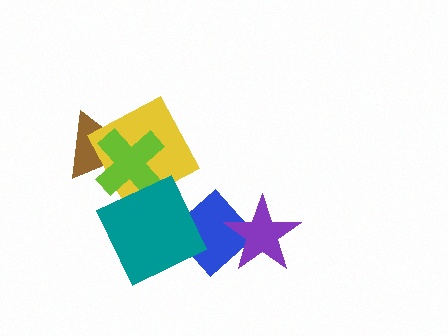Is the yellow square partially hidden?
Yes, it is partially covered by another shape.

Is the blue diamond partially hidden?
Yes, it is partially covered by another shape.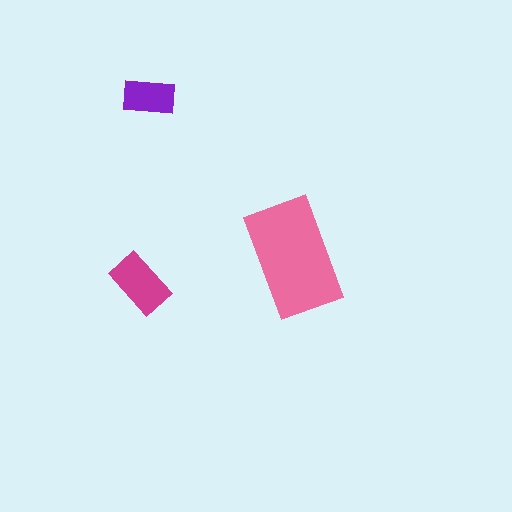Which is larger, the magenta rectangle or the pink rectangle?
The pink one.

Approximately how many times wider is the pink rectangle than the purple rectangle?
About 2 times wider.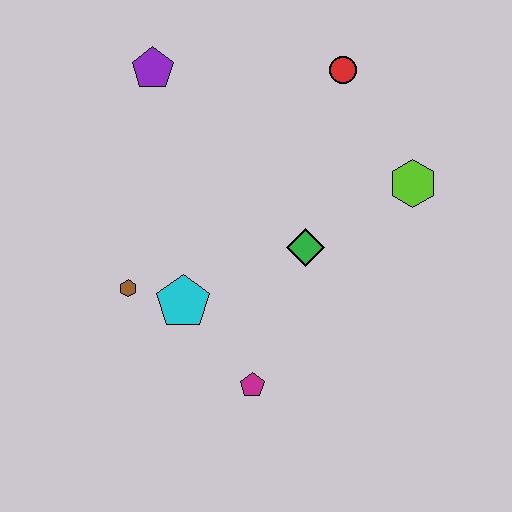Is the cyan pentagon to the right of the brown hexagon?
Yes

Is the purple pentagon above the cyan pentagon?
Yes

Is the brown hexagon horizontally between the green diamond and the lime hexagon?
No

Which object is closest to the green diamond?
The lime hexagon is closest to the green diamond.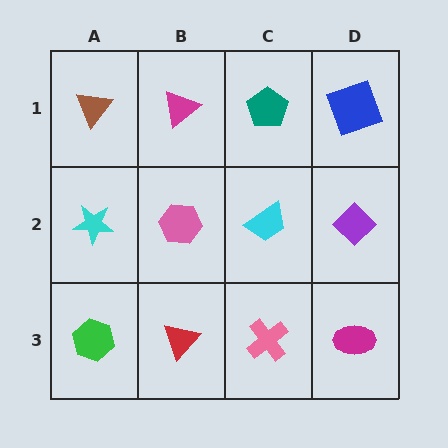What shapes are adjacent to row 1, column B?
A pink hexagon (row 2, column B), a brown triangle (row 1, column A), a teal pentagon (row 1, column C).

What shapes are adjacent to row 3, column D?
A purple diamond (row 2, column D), a pink cross (row 3, column C).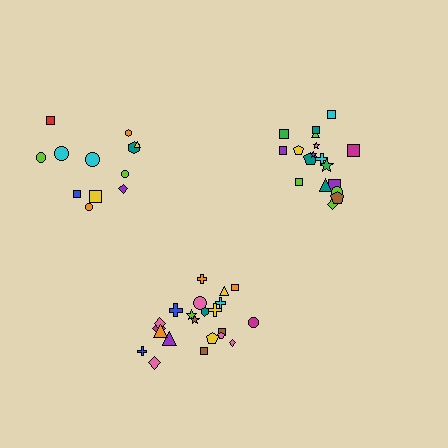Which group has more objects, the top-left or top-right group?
The top-right group.